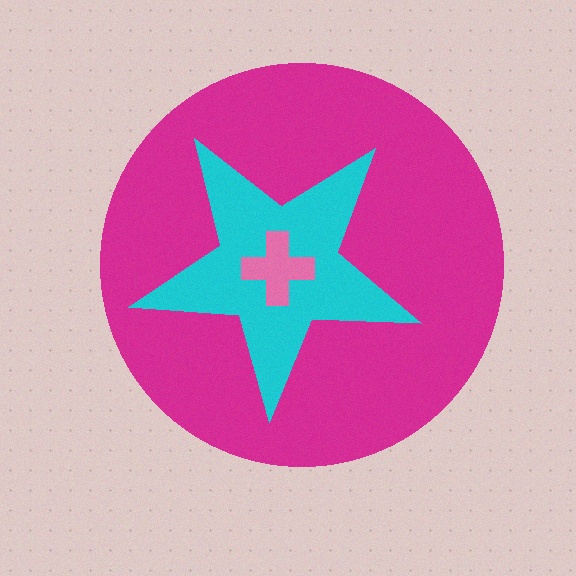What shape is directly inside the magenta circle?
The cyan star.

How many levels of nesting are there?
3.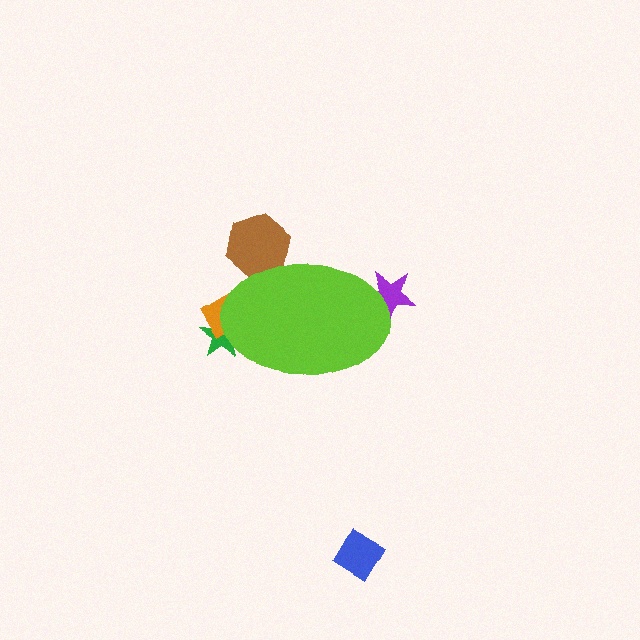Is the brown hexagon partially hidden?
Yes, the brown hexagon is partially hidden behind the lime ellipse.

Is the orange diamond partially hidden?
Yes, the orange diamond is partially hidden behind the lime ellipse.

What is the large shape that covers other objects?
A lime ellipse.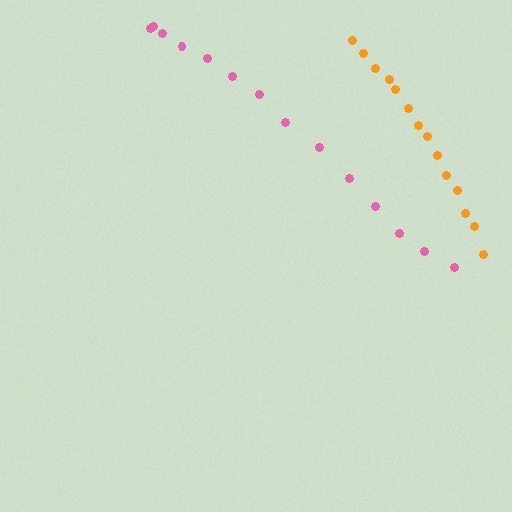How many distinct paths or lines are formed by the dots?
There are 2 distinct paths.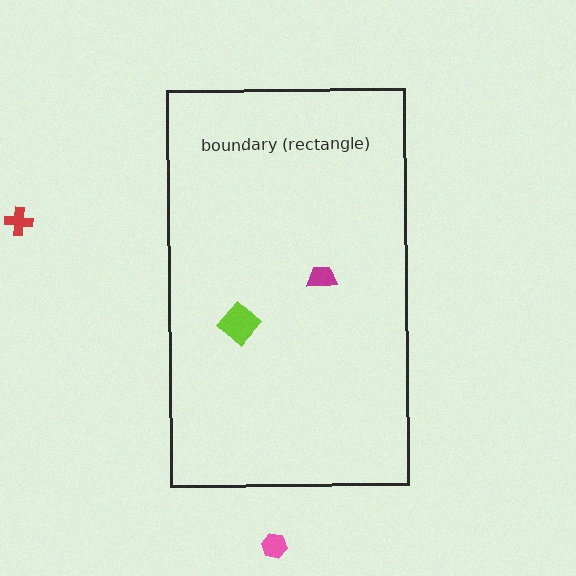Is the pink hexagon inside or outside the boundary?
Outside.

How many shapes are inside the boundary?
2 inside, 2 outside.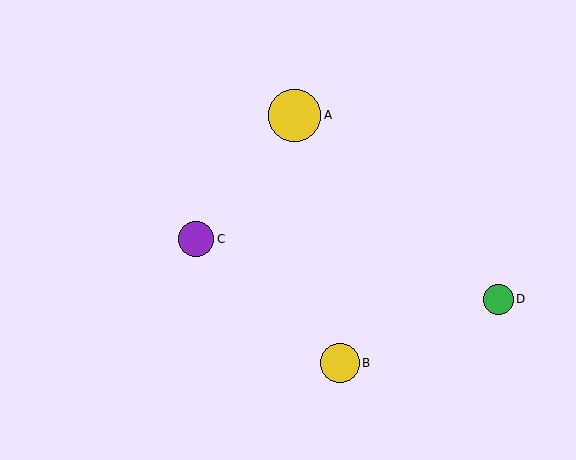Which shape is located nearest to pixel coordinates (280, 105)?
The yellow circle (labeled A) at (295, 115) is nearest to that location.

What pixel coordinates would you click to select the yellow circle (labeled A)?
Click at (295, 115) to select the yellow circle A.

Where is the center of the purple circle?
The center of the purple circle is at (196, 239).